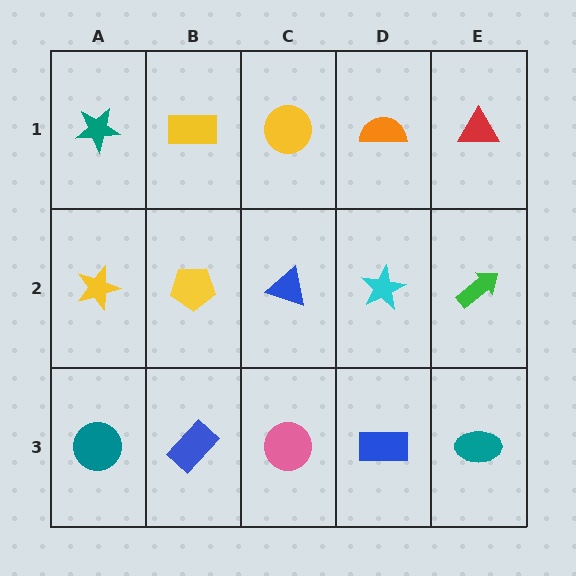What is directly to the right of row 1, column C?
An orange semicircle.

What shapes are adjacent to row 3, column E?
A green arrow (row 2, column E), a blue rectangle (row 3, column D).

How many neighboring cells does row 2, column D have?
4.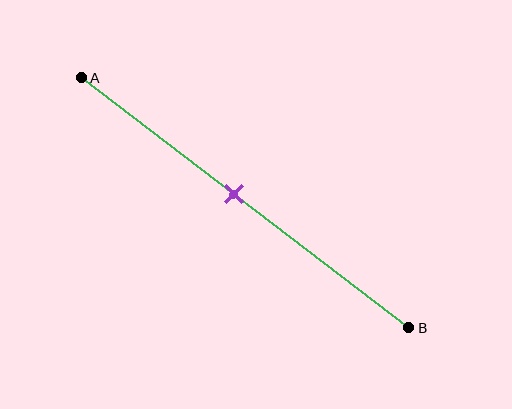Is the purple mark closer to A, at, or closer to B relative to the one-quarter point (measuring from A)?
The purple mark is closer to point B than the one-quarter point of segment AB.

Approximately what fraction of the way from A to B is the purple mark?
The purple mark is approximately 45% of the way from A to B.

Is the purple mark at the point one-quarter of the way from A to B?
No, the mark is at about 45% from A, not at the 25% one-quarter point.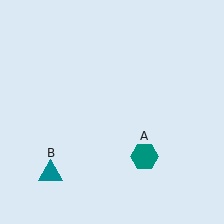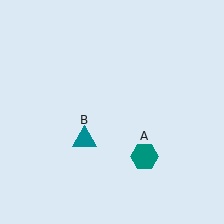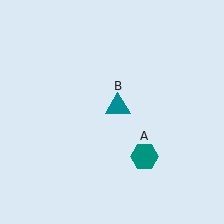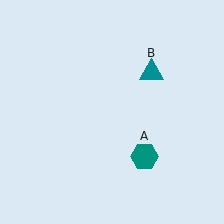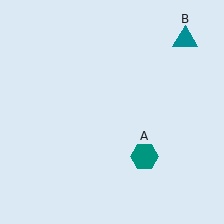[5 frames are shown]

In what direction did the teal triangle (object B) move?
The teal triangle (object B) moved up and to the right.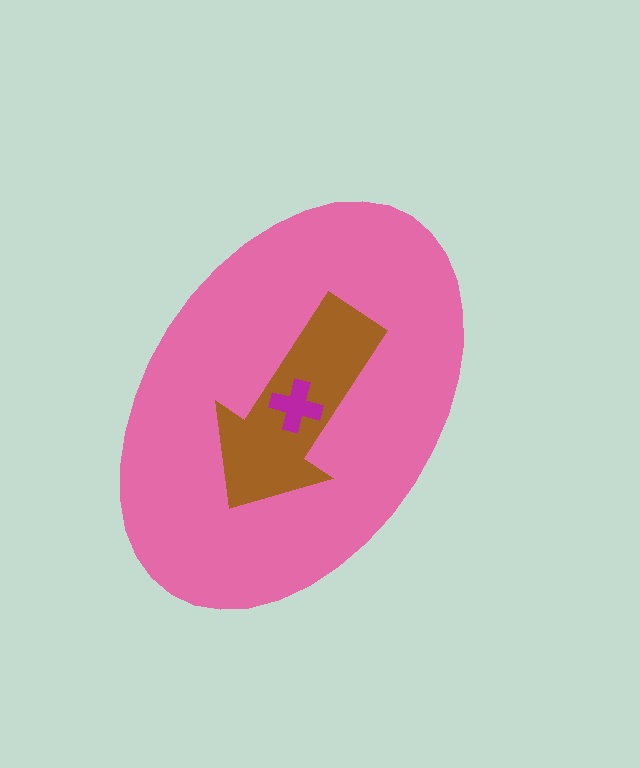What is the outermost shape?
The pink ellipse.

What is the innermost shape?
The magenta cross.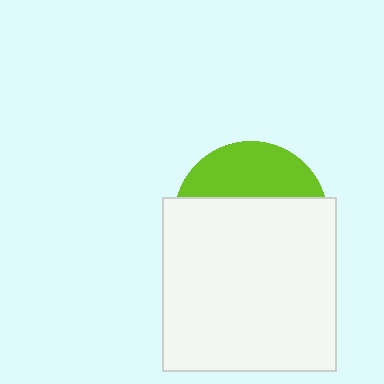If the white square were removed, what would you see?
You would see the complete lime circle.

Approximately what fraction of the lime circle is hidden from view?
Roughly 67% of the lime circle is hidden behind the white square.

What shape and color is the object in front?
The object in front is a white square.